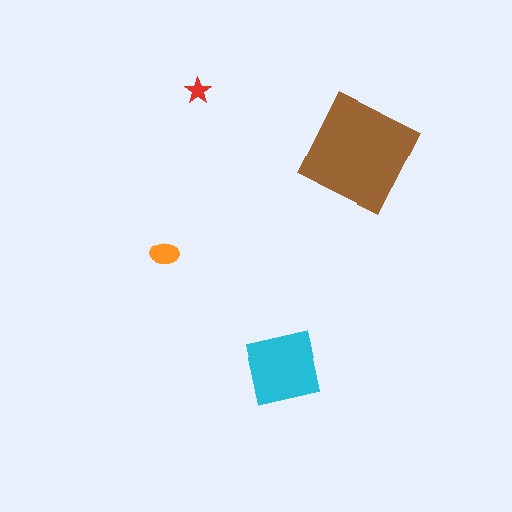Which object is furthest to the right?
The brown diamond is rightmost.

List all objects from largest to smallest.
The brown diamond, the cyan square, the orange ellipse, the red star.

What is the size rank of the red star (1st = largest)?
4th.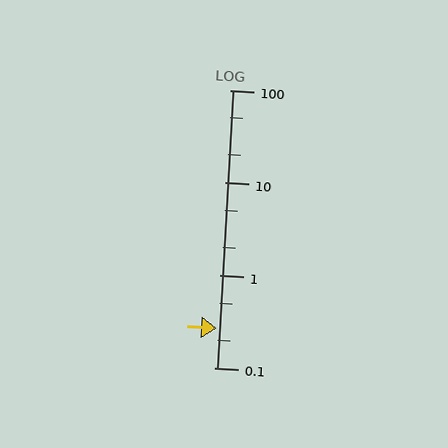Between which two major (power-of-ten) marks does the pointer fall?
The pointer is between 0.1 and 1.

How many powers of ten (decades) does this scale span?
The scale spans 3 decades, from 0.1 to 100.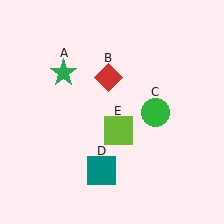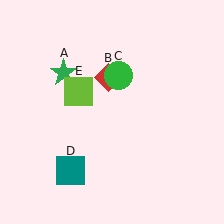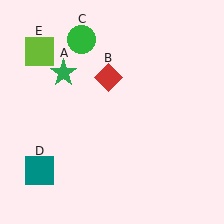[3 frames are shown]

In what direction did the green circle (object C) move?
The green circle (object C) moved up and to the left.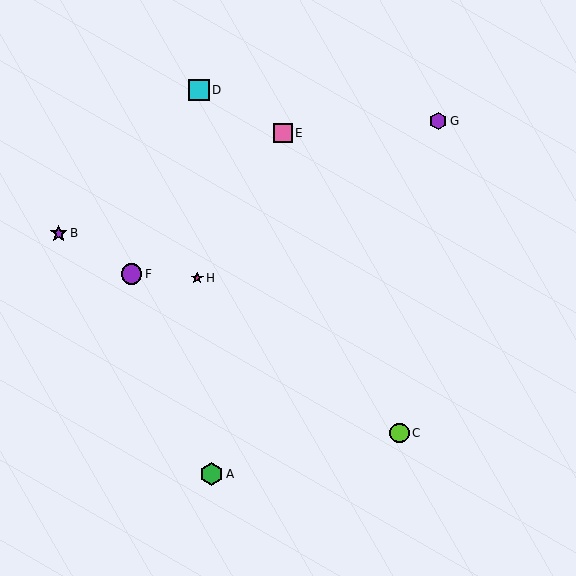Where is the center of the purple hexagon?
The center of the purple hexagon is at (438, 121).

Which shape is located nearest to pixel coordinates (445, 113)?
The purple hexagon (labeled G) at (438, 121) is nearest to that location.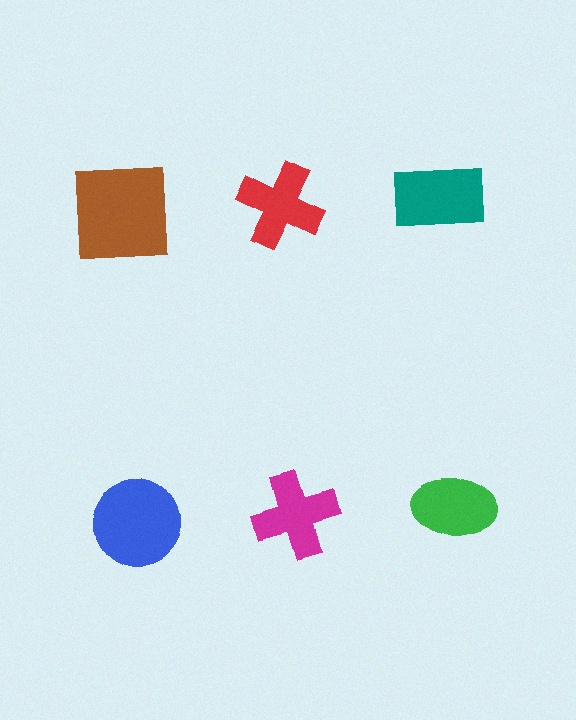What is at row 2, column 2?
A magenta cross.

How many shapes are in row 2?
3 shapes.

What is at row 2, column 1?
A blue circle.